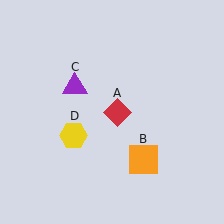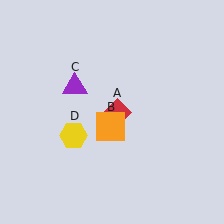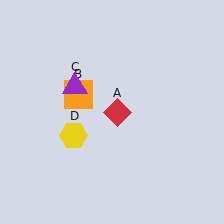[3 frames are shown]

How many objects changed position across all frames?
1 object changed position: orange square (object B).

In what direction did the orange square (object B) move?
The orange square (object B) moved up and to the left.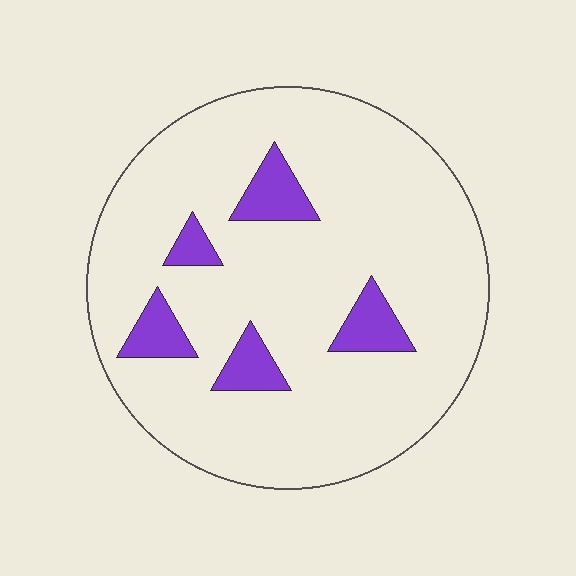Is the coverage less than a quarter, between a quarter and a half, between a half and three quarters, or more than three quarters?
Less than a quarter.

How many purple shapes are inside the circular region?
5.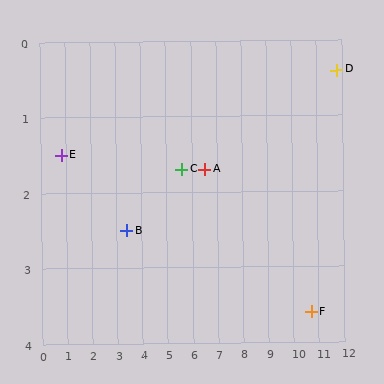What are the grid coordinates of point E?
Point E is at approximately (0.8, 1.5).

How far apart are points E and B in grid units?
Points E and B are about 2.8 grid units apart.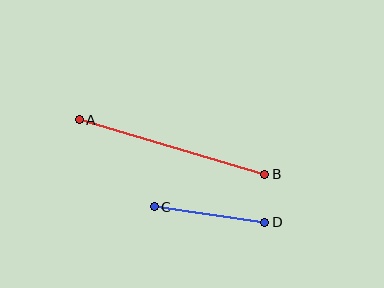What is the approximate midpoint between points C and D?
The midpoint is at approximately (210, 215) pixels.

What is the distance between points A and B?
The distance is approximately 193 pixels.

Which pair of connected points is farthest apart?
Points A and B are farthest apart.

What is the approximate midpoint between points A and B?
The midpoint is at approximately (172, 147) pixels.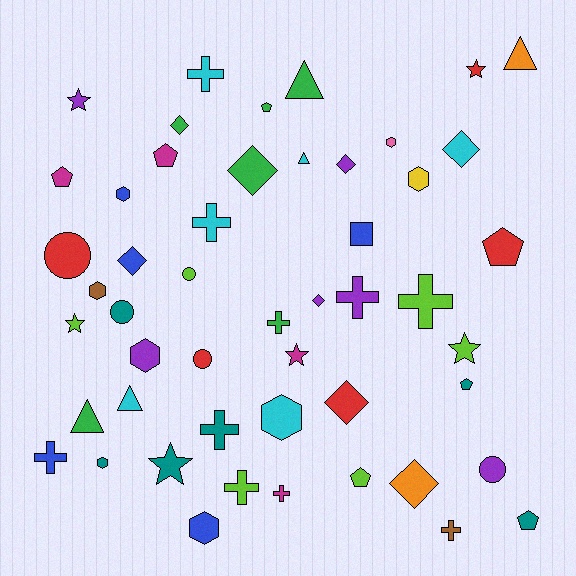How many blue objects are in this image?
There are 5 blue objects.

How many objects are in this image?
There are 50 objects.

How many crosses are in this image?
There are 10 crosses.